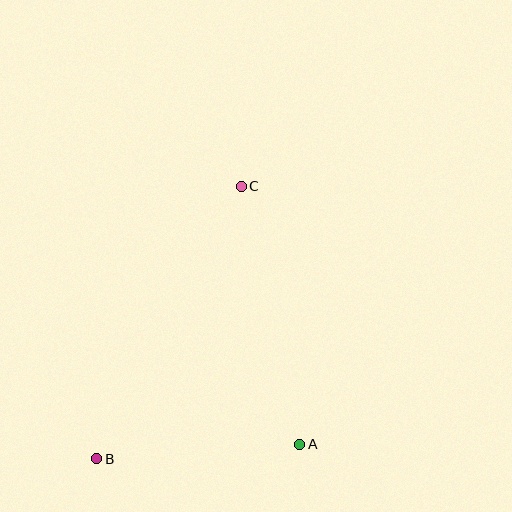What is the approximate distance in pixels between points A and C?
The distance between A and C is approximately 265 pixels.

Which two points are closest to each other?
Points A and B are closest to each other.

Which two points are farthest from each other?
Points B and C are farthest from each other.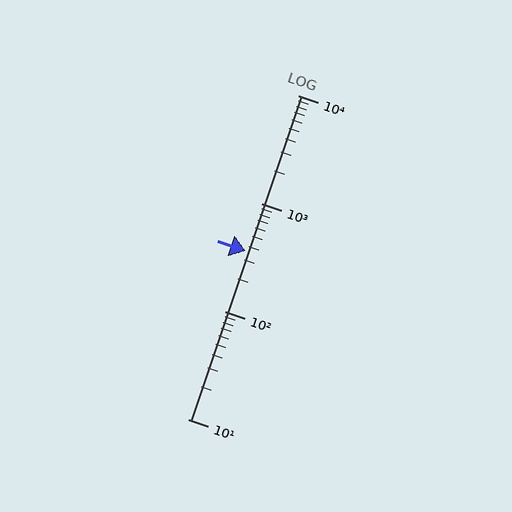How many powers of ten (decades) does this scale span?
The scale spans 3 decades, from 10 to 10000.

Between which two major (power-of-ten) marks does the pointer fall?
The pointer is between 100 and 1000.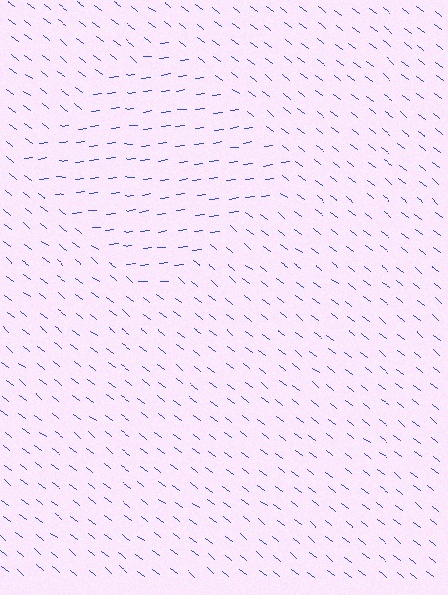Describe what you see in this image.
The image is filled with small blue line segments. A diamond region in the image has lines oriented differently from the surrounding lines, creating a visible texture boundary.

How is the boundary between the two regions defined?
The boundary is defined purely by a change in line orientation (approximately 45 degrees difference). All lines are the same color and thickness.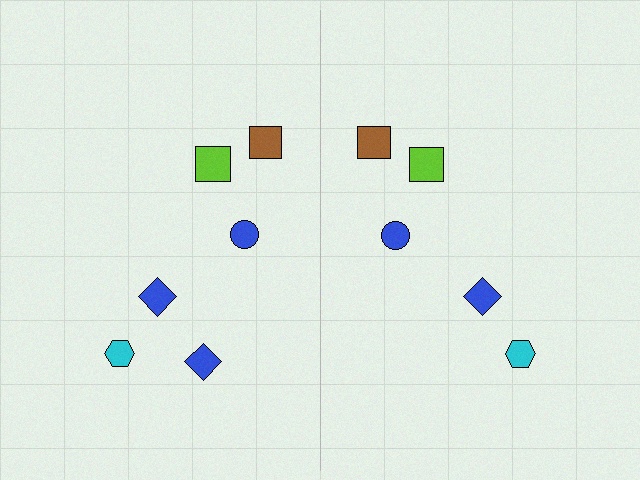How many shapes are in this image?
There are 11 shapes in this image.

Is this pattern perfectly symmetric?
No, the pattern is not perfectly symmetric. A blue diamond is missing from the right side.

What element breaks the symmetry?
A blue diamond is missing from the right side.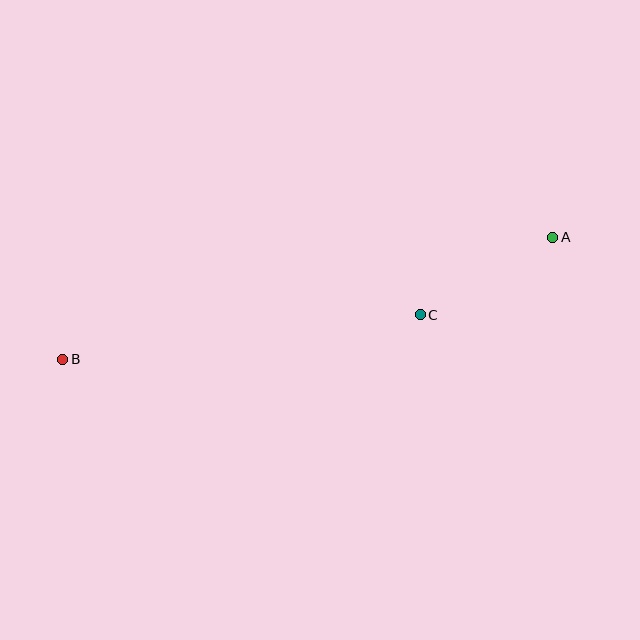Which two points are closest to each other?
Points A and C are closest to each other.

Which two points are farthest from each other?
Points A and B are farthest from each other.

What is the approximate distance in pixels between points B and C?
The distance between B and C is approximately 360 pixels.